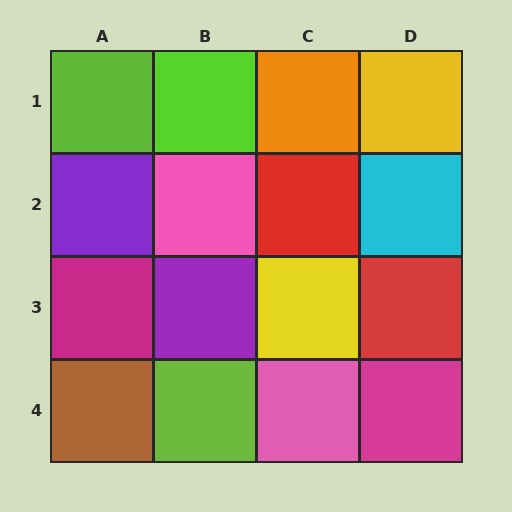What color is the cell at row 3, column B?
Purple.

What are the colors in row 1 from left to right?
Lime, lime, orange, yellow.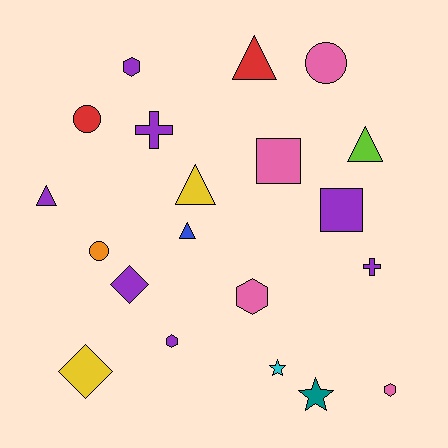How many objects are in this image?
There are 20 objects.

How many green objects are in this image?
There are no green objects.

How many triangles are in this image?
There are 5 triangles.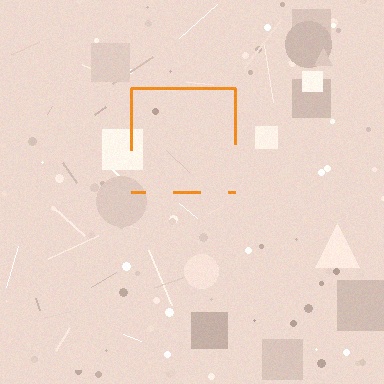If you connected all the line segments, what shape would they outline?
They would outline a square.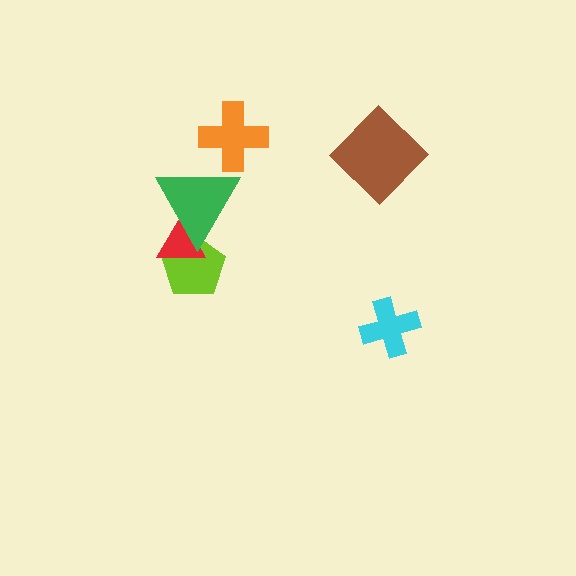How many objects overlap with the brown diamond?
0 objects overlap with the brown diamond.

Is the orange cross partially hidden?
Yes, it is partially covered by another shape.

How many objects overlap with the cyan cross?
0 objects overlap with the cyan cross.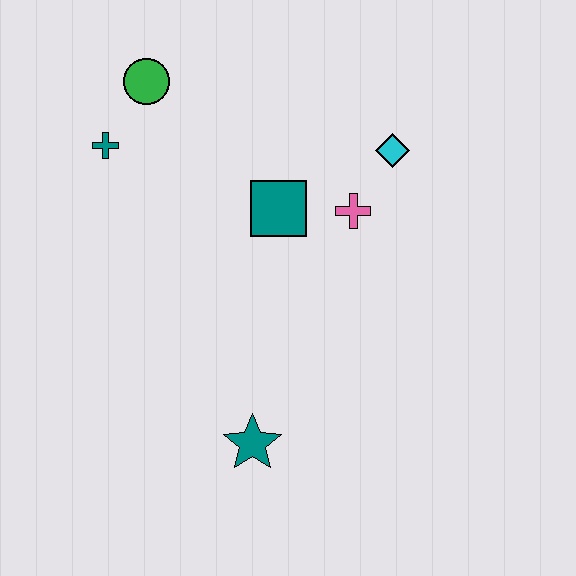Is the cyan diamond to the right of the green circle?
Yes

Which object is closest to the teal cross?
The green circle is closest to the teal cross.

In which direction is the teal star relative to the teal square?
The teal star is below the teal square.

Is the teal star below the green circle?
Yes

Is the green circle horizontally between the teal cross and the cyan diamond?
Yes